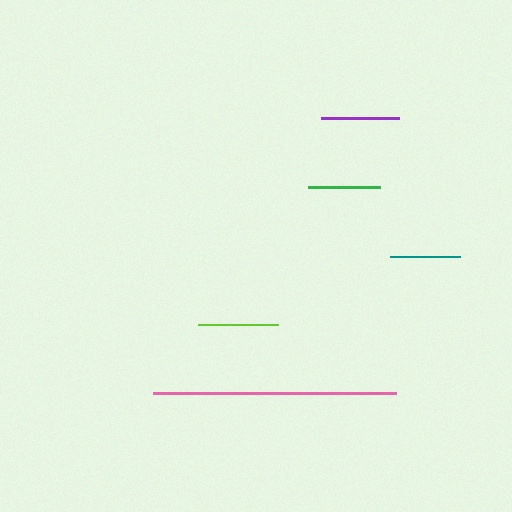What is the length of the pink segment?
The pink segment is approximately 243 pixels long.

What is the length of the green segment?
The green segment is approximately 73 pixels long.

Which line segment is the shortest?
The teal line is the shortest at approximately 71 pixels.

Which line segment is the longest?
The pink line is the longest at approximately 243 pixels.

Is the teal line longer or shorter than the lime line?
The lime line is longer than the teal line.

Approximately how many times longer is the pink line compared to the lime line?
The pink line is approximately 3.0 times the length of the lime line.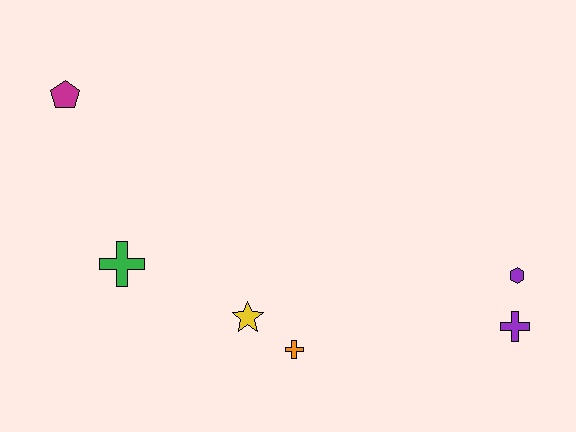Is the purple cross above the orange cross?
Yes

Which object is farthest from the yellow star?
The magenta pentagon is farthest from the yellow star.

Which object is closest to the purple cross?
The purple hexagon is closest to the purple cross.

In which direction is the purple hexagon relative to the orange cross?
The purple hexagon is to the right of the orange cross.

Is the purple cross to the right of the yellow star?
Yes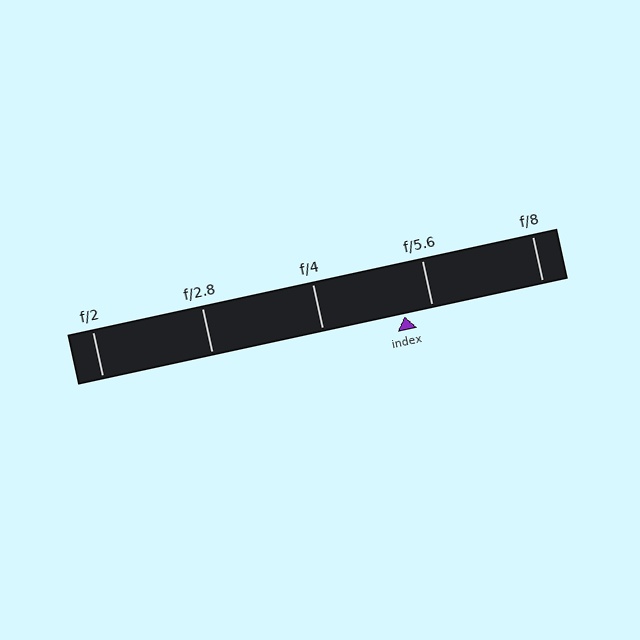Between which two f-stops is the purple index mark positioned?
The index mark is between f/4 and f/5.6.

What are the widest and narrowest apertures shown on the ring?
The widest aperture shown is f/2 and the narrowest is f/8.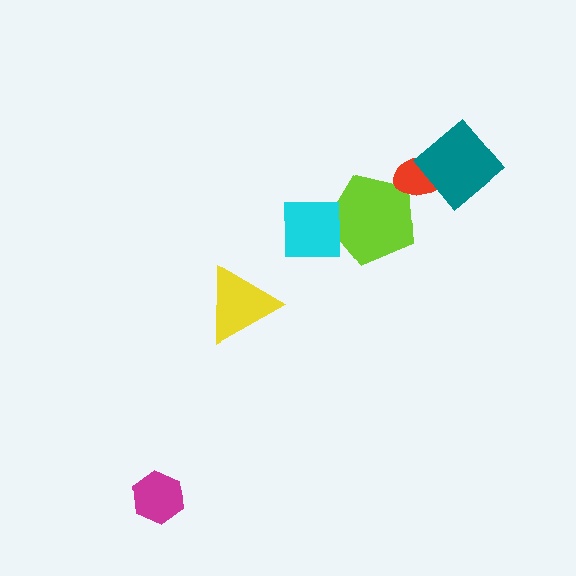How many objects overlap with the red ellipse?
2 objects overlap with the red ellipse.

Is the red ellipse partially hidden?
Yes, it is partially covered by another shape.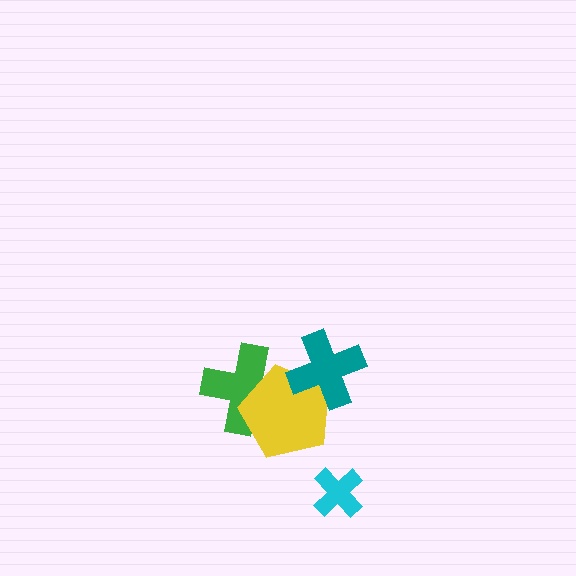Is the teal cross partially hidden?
No, no other shape covers it.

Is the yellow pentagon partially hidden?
Yes, it is partially covered by another shape.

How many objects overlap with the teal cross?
1 object overlaps with the teal cross.